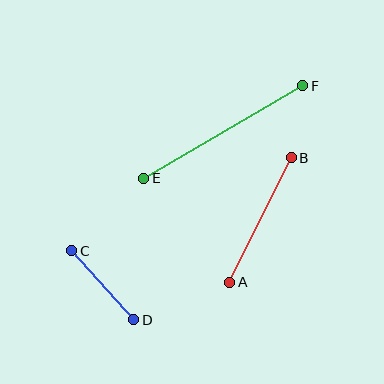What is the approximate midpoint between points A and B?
The midpoint is at approximately (260, 220) pixels.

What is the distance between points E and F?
The distance is approximately 184 pixels.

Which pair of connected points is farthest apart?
Points E and F are farthest apart.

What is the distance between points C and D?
The distance is approximately 93 pixels.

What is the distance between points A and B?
The distance is approximately 139 pixels.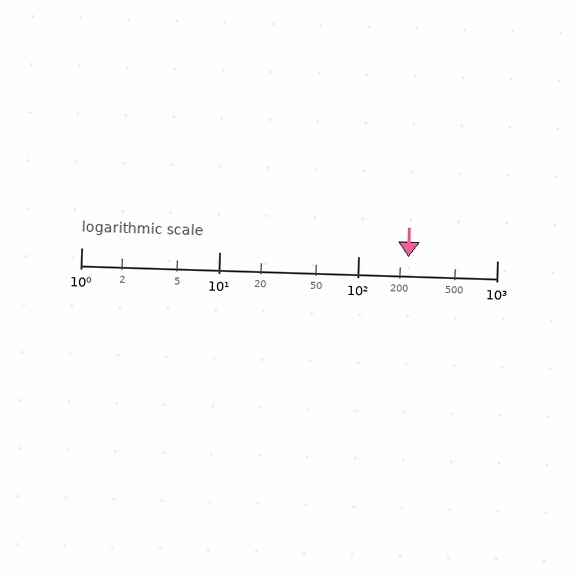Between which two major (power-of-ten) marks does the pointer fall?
The pointer is between 100 and 1000.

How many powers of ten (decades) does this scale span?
The scale spans 3 decades, from 1 to 1000.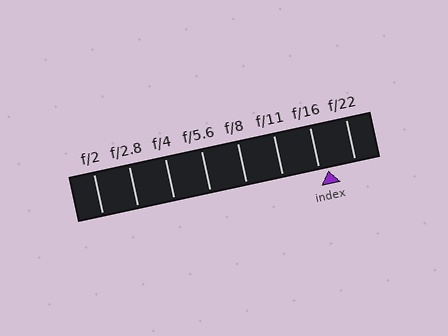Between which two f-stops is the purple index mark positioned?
The index mark is between f/16 and f/22.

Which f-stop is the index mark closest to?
The index mark is closest to f/16.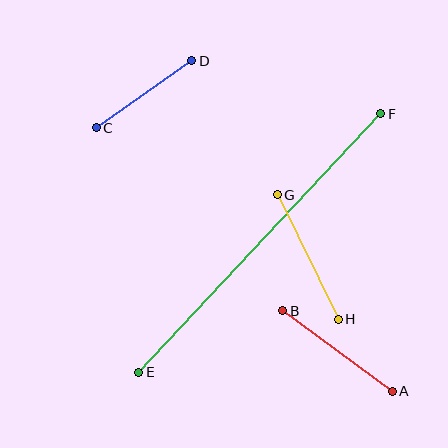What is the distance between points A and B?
The distance is approximately 136 pixels.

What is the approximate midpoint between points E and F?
The midpoint is at approximately (260, 243) pixels.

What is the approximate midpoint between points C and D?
The midpoint is at approximately (144, 94) pixels.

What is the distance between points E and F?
The distance is approximately 354 pixels.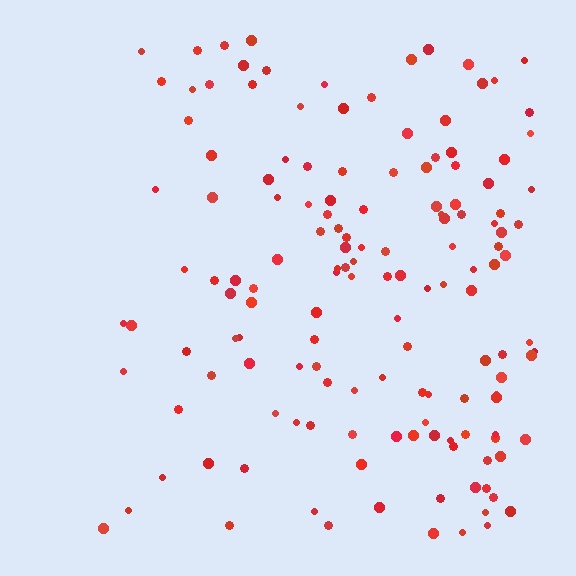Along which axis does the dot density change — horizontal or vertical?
Horizontal.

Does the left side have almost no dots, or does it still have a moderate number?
Still a moderate number, just noticeably fewer than the right.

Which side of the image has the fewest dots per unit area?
The left.